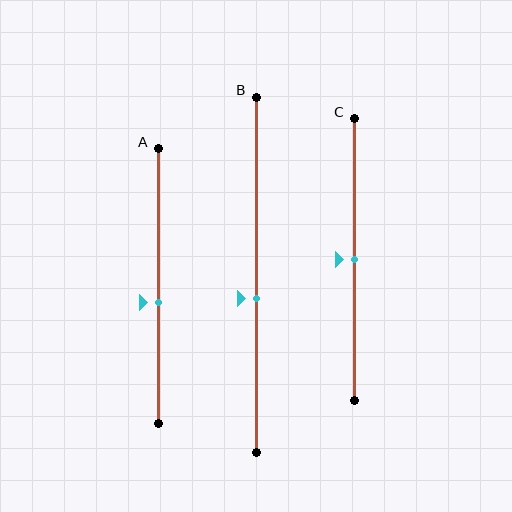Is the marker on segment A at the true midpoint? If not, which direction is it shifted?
No, the marker on segment A is shifted downward by about 6% of the segment length.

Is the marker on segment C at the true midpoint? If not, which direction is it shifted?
Yes, the marker on segment C is at the true midpoint.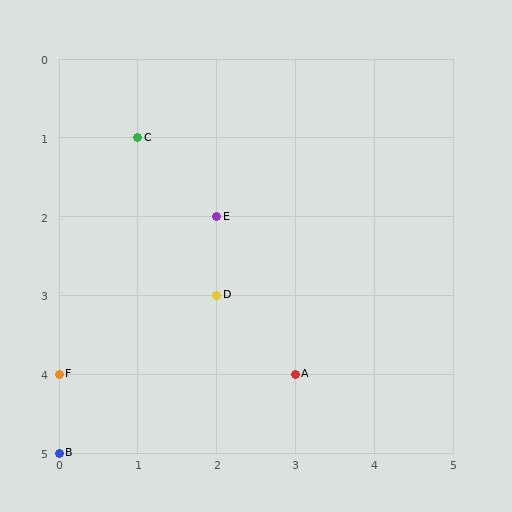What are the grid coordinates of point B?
Point B is at grid coordinates (0, 5).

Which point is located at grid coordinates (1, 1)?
Point C is at (1, 1).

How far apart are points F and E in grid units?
Points F and E are 2 columns and 2 rows apart (about 2.8 grid units diagonally).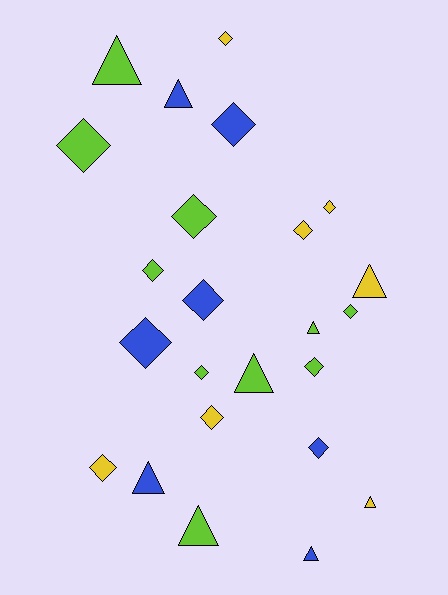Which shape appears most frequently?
Diamond, with 15 objects.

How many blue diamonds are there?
There are 4 blue diamonds.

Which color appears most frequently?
Lime, with 10 objects.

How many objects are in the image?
There are 24 objects.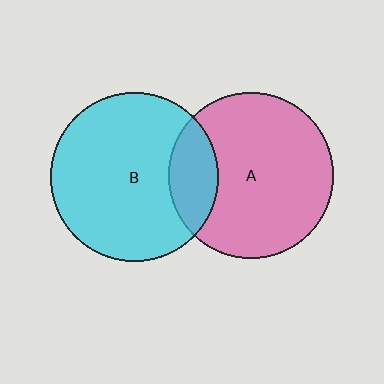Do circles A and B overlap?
Yes.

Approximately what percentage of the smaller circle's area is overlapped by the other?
Approximately 20%.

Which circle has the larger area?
Circle B (cyan).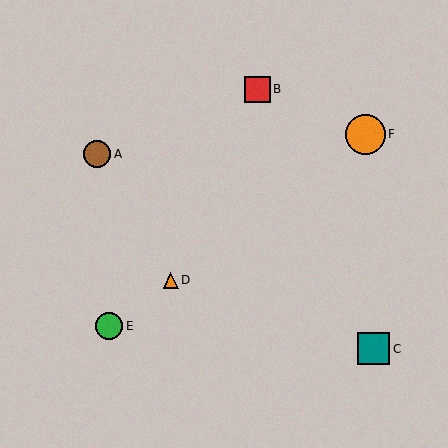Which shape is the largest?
The orange circle (labeled F) is the largest.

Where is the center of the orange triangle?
The center of the orange triangle is at (171, 280).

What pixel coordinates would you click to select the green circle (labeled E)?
Click at (109, 326) to select the green circle E.